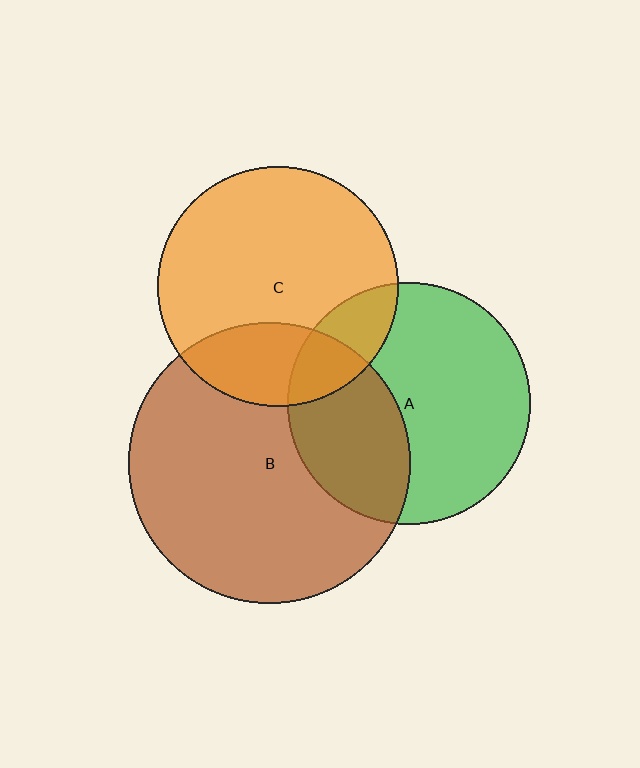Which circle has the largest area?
Circle B (brown).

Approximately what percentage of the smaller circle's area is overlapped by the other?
Approximately 35%.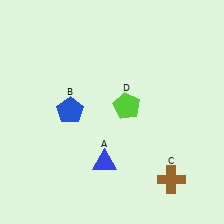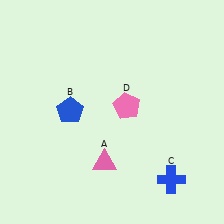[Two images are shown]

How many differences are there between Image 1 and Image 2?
There are 3 differences between the two images.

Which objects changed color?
A changed from blue to pink. C changed from brown to blue. D changed from lime to pink.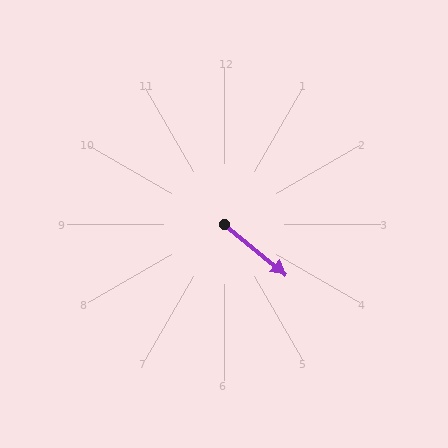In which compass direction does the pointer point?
Southeast.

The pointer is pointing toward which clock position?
Roughly 4 o'clock.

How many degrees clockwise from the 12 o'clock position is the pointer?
Approximately 130 degrees.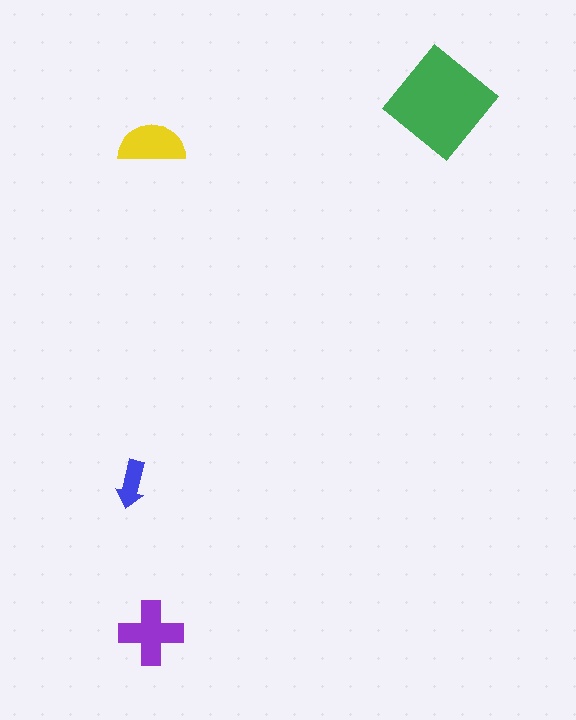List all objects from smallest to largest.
The blue arrow, the yellow semicircle, the purple cross, the green diamond.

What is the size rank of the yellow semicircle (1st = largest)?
3rd.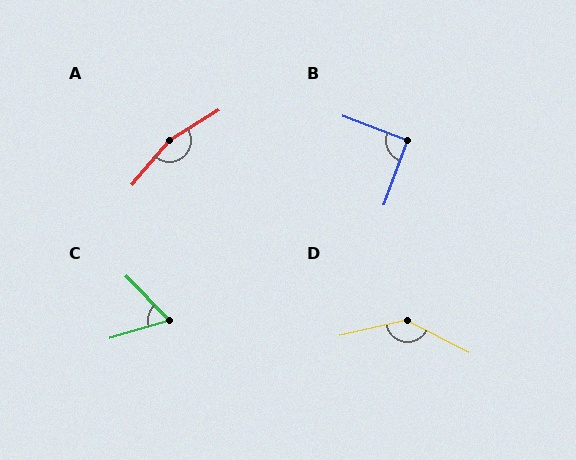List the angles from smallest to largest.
C (62°), B (91°), D (140°), A (162°).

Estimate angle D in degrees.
Approximately 140 degrees.